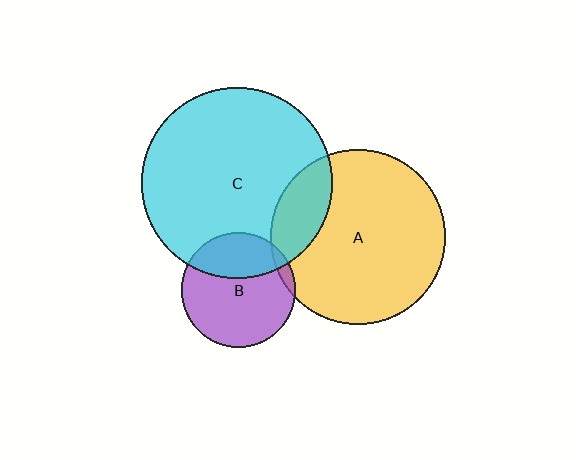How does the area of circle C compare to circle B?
Approximately 2.8 times.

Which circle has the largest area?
Circle C (cyan).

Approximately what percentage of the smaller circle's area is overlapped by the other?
Approximately 30%.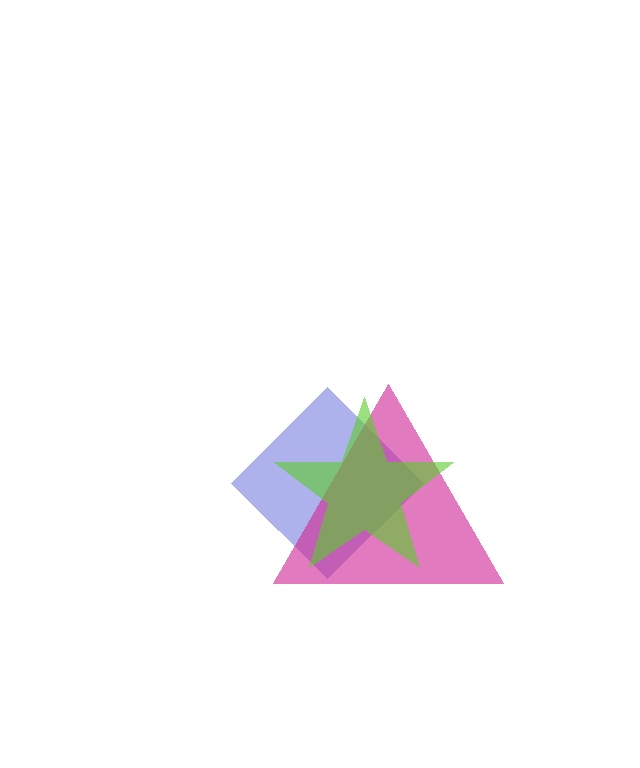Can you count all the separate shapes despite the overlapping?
Yes, there are 3 separate shapes.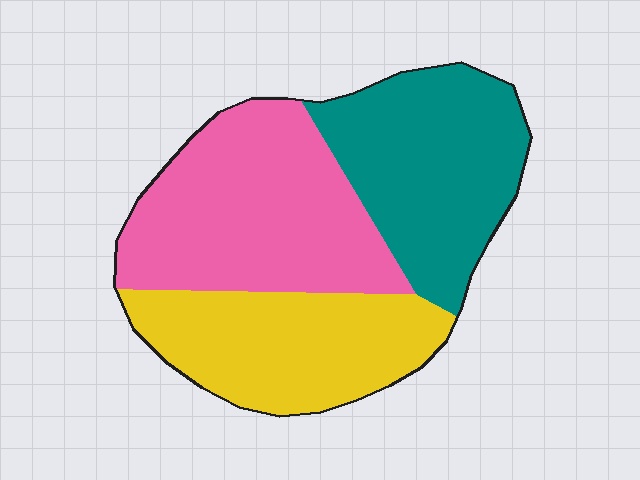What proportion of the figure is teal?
Teal covers 32% of the figure.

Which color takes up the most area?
Pink, at roughly 40%.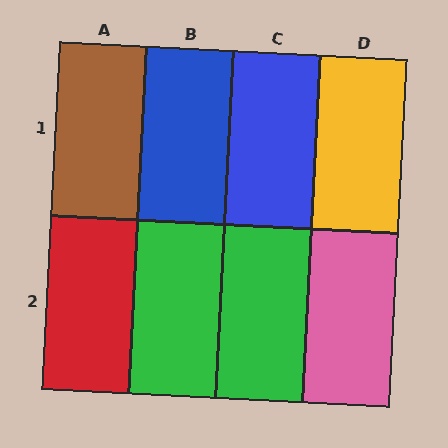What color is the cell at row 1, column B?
Blue.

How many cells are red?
1 cell is red.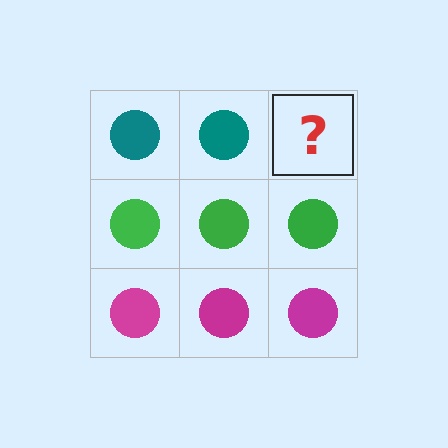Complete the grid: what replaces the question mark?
The question mark should be replaced with a teal circle.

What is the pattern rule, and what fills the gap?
The rule is that each row has a consistent color. The gap should be filled with a teal circle.